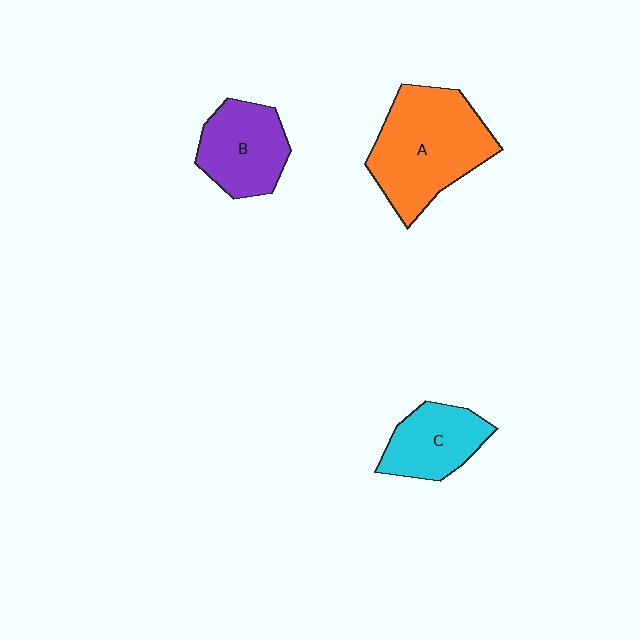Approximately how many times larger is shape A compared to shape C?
Approximately 1.8 times.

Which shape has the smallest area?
Shape C (cyan).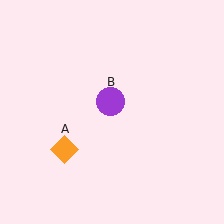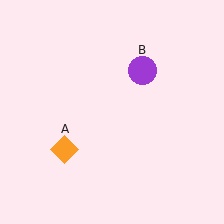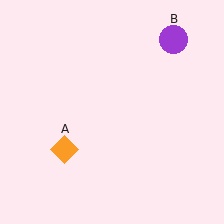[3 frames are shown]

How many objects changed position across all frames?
1 object changed position: purple circle (object B).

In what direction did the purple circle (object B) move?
The purple circle (object B) moved up and to the right.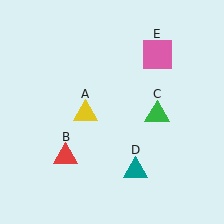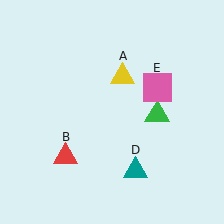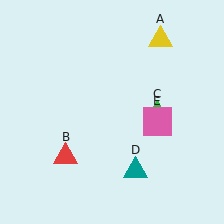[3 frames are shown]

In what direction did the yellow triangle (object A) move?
The yellow triangle (object A) moved up and to the right.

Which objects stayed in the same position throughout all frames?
Red triangle (object B) and green triangle (object C) and teal triangle (object D) remained stationary.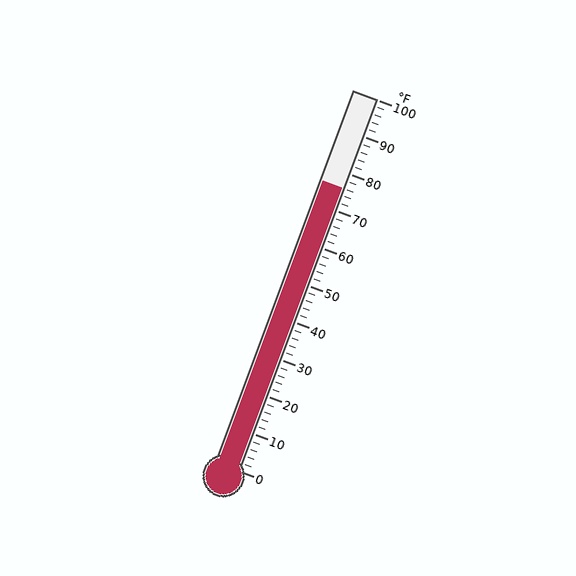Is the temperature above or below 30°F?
The temperature is above 30°F.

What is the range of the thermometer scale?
The thermometer scale ranges from 0°F to 100°F.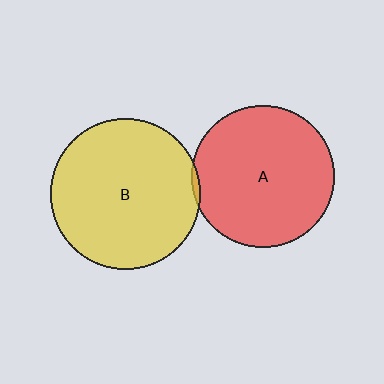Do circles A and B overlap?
Yes.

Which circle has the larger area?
Circle B (yellow).